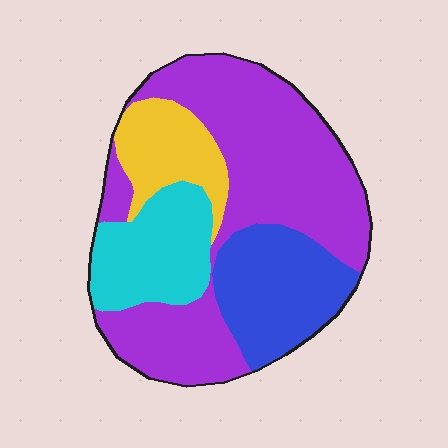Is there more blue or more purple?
Purple.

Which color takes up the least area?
Yellow, at roughly 10%.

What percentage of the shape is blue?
Blue covers around 20% of the shape.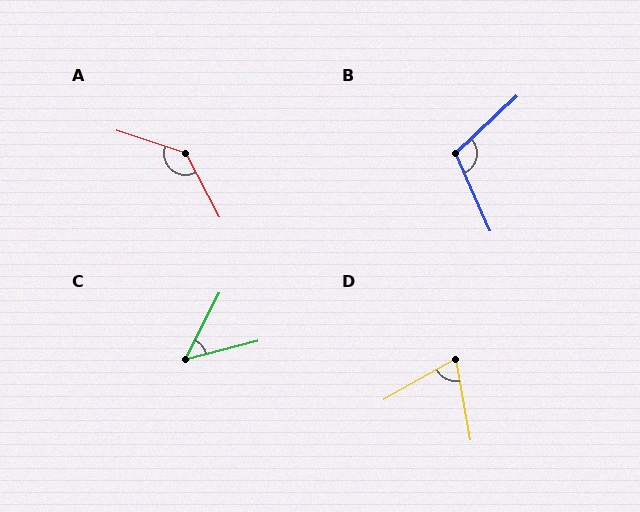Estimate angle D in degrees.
Approximately 71 degrees.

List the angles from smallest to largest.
C (49°), D (71°), B (109°), A (136°).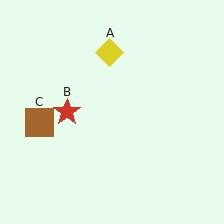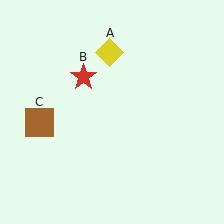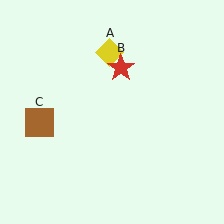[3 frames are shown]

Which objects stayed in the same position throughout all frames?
Yellow diamond (object A) and brown square (object C) remained stationary.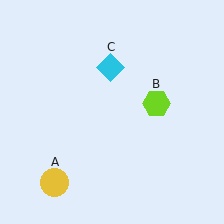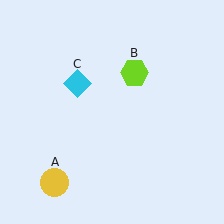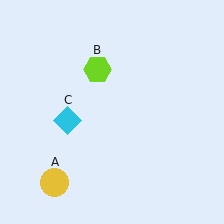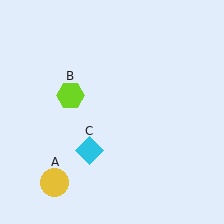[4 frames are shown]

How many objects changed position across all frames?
2 objects changed position: lime hexagon (object B), cyan diamond (object C).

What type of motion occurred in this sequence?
The lime hexagon (object B), cyan diamond (object C) rotated counterclockwise around the center of the scene.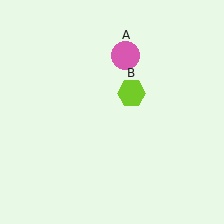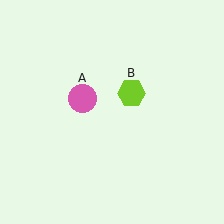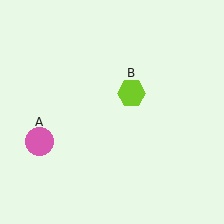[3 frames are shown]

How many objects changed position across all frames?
1 object changed position: pink circle (object A).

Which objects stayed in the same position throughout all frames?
Lime hexagon (object B) remained stationary.